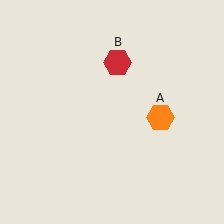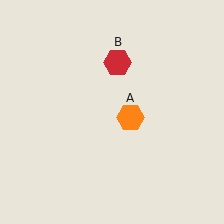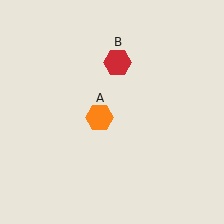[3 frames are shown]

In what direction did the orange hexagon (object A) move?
The orange hexagon (object A) moved left.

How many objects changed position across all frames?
1 object changed position: orange hexagon (object A).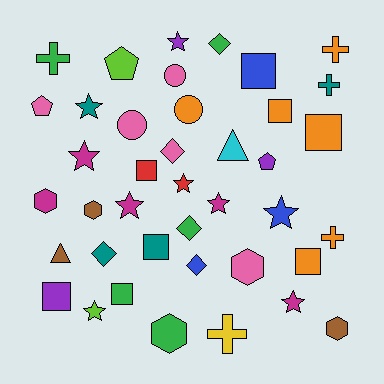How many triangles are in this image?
There are 2 triangles.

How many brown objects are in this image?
There are 3 brown objects.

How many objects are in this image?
There are 40 objects.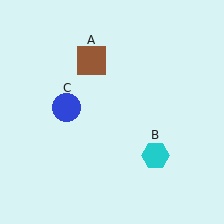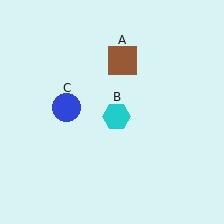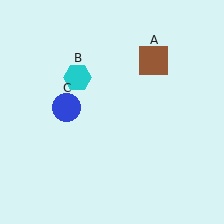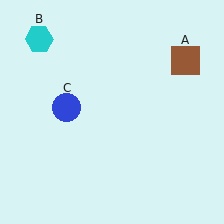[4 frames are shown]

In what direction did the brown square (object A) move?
The brown square (object A) moved right.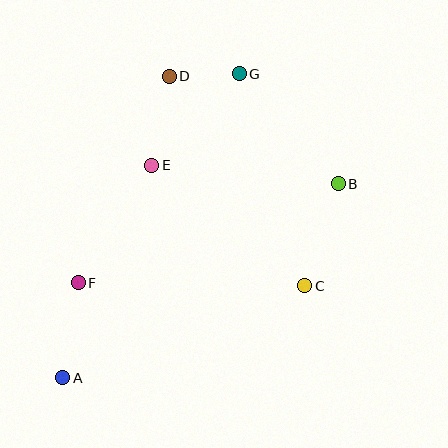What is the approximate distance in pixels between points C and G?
The distance between C and G is approximately 222 pixels.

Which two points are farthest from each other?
Points A and G are farthest from each other.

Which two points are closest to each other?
Points D and G are closest to each other.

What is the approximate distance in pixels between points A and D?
The distance between A and D is approximately 320 pixels.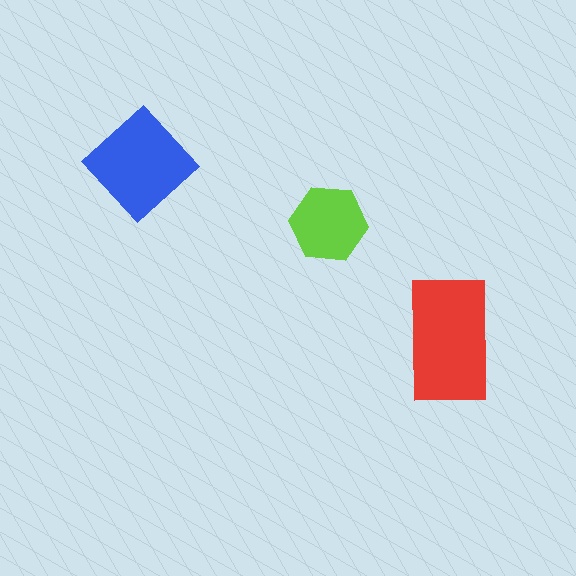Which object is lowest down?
The red rectangle is bottommost.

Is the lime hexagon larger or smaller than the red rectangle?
Smaller.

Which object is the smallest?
The lime hexagon.